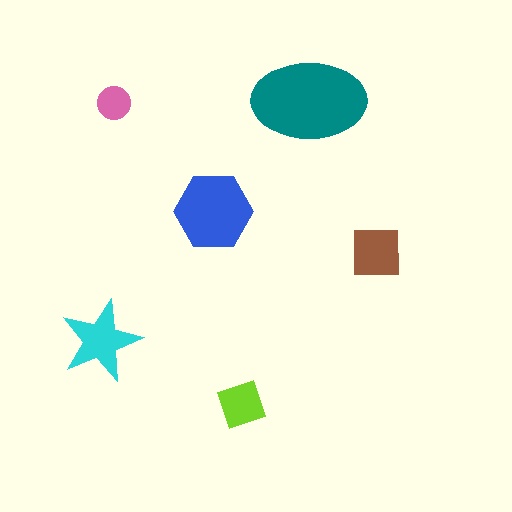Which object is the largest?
The teal ellipse.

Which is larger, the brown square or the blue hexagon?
The blue hexagon.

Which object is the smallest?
The pink circle.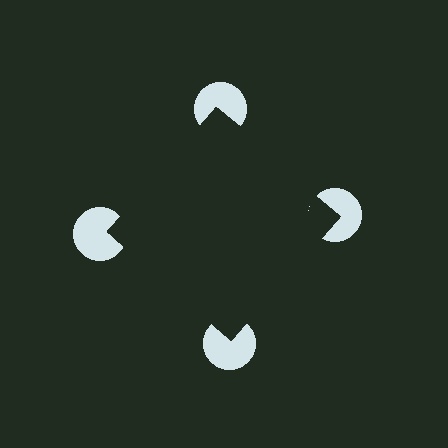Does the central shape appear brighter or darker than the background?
It typically appears slightly darker than the background, even though no actual brightness change is drawn.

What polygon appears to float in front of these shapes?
An illusory square — its edges are inferred from the aligned wedge cuts in the pac-man discs, not physically drawn.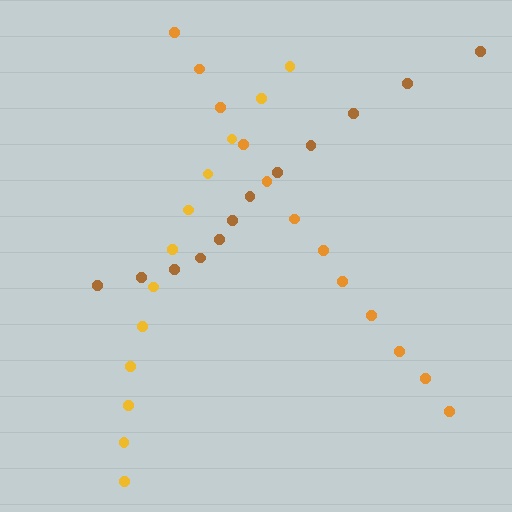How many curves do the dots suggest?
There are 3 distinct paths.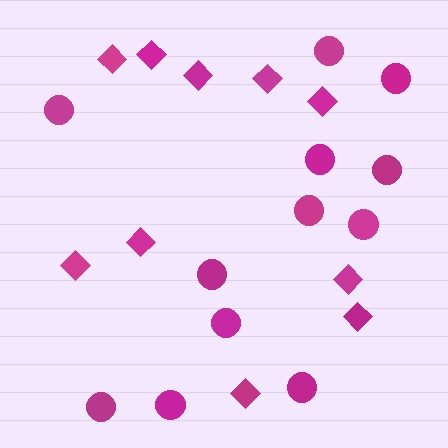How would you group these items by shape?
There are 2 groups: one group of diamonds (10) and one group of circles (12).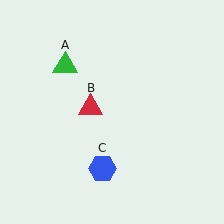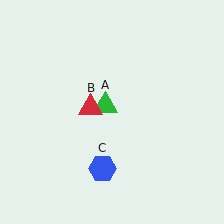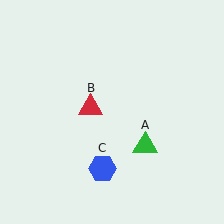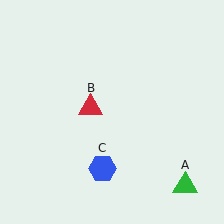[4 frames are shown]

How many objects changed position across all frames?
1 object changed position: green triangle (object A).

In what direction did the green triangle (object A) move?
The green triangle (object A) moved down and to the right.